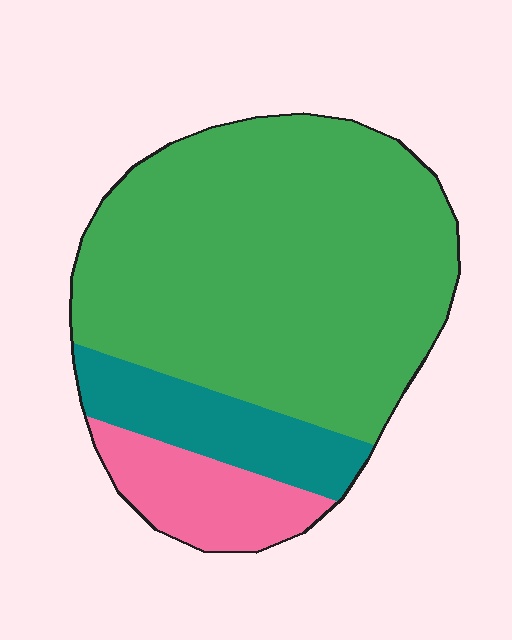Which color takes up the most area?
Green, at roughly 70%.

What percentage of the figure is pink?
Pink covers about 15% of the figure.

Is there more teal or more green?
Green.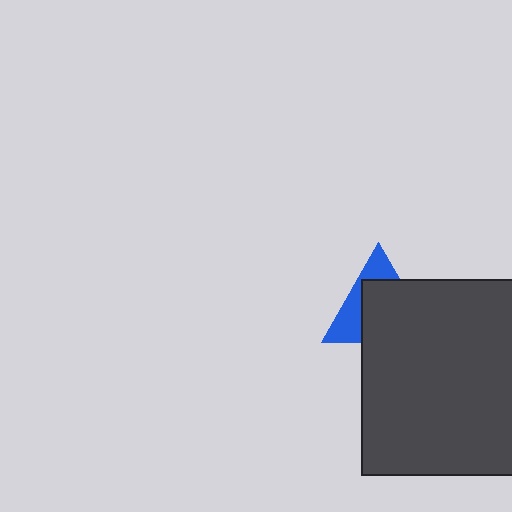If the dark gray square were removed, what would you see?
You would see the complete blue triangle.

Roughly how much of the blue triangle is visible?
A small part of it is visible (roughly 38%).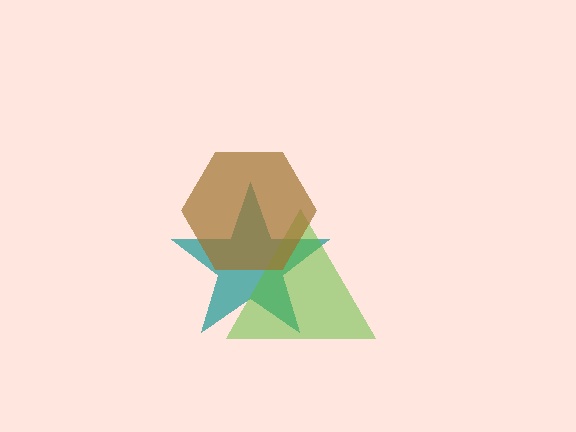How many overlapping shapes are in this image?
There are 3 overlapping shapes in the image.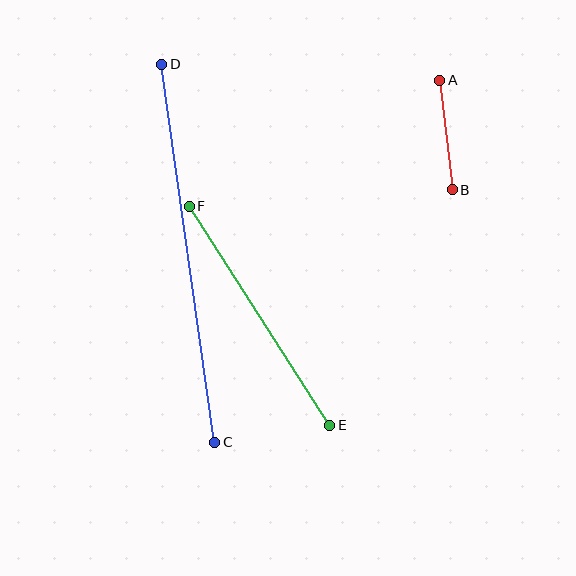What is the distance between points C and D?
The distance is approximately 382 pixels.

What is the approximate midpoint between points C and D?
The midpoint is at approximately (188, 253) pixels.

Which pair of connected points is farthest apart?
Points C and D are farthest apart.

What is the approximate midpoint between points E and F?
The midpoint is at approximately (259, 316) pixels.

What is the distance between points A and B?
The distance is approximately 110 pixels.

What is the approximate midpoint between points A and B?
The midpoint is at approximately (446, 135) pixels.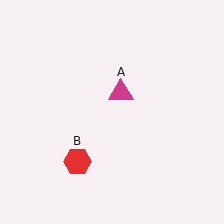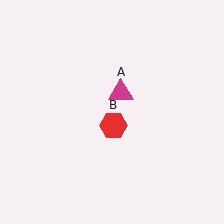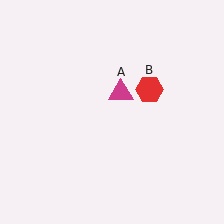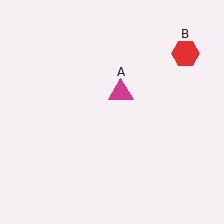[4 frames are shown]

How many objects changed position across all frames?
1 object changed position: red hexagon (object B).